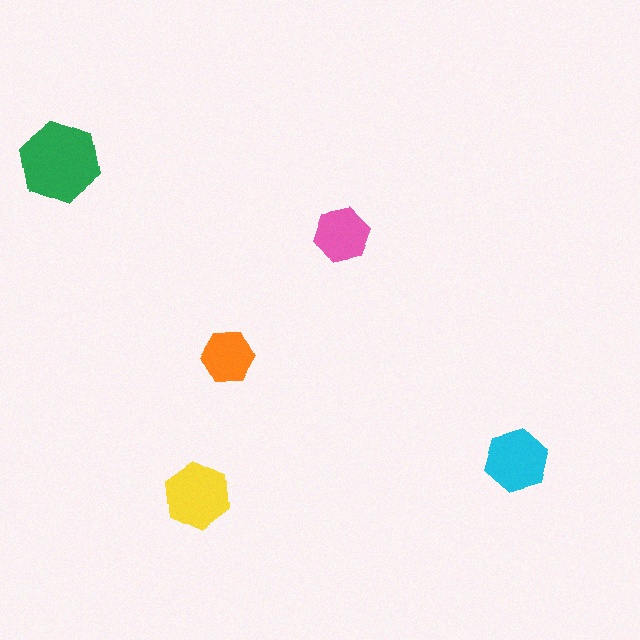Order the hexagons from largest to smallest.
the green one, the yellow one, the cyan one, the pink one, the orange one.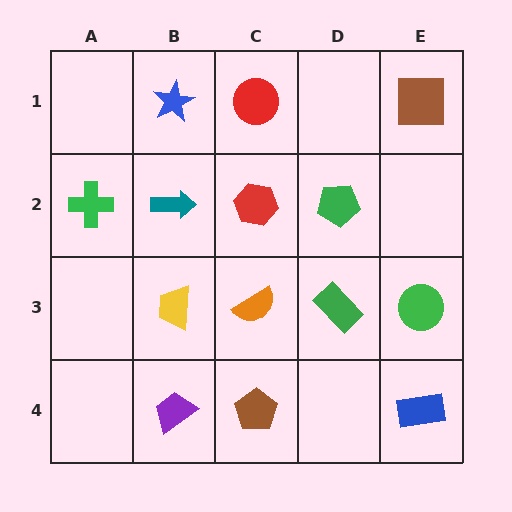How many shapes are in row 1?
3 shapes.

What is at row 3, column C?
An orange semicircle.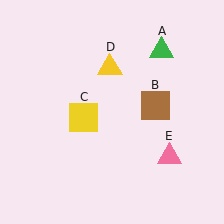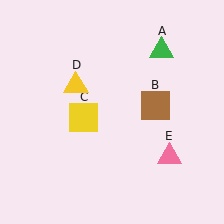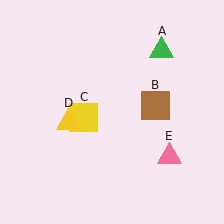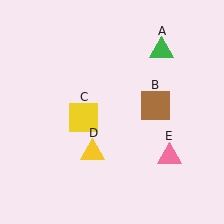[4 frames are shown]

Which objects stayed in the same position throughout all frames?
Green triangle (object A) and brown square (object B) and yellow square (object C) and pink triangle (object E) remained stationary.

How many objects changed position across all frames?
1 object changed position: yellow triangle (object D).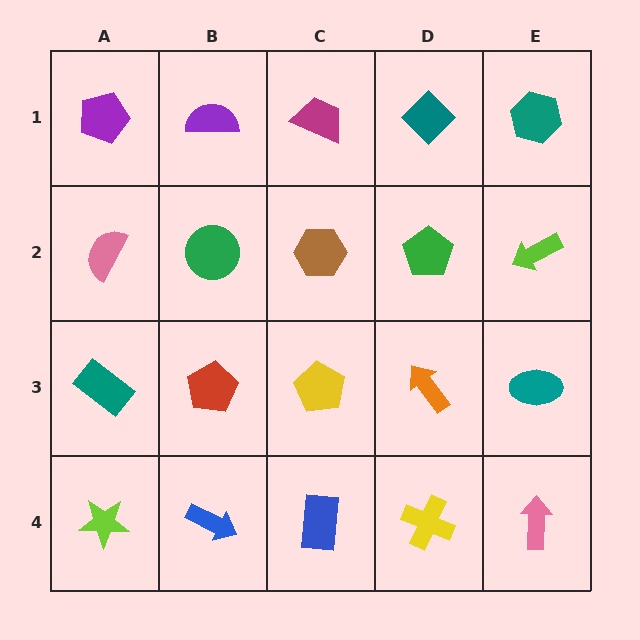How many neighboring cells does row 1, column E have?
2.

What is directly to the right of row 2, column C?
A green pentagon.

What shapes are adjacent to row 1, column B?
A green circle (row 2, column B), a purple pentagon (row 1, column A), a magenta trapezoid (row 1, column C).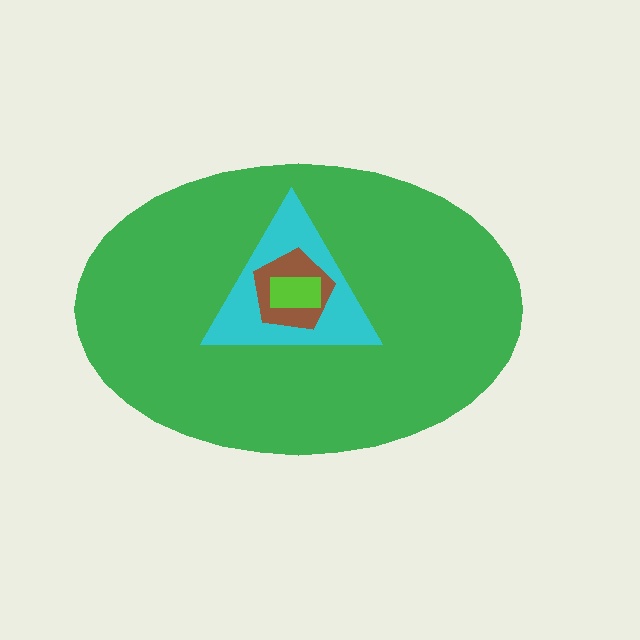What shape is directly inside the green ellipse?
The cyan triangle.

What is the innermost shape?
The lime rectangle.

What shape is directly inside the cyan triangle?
The brown pentagon.